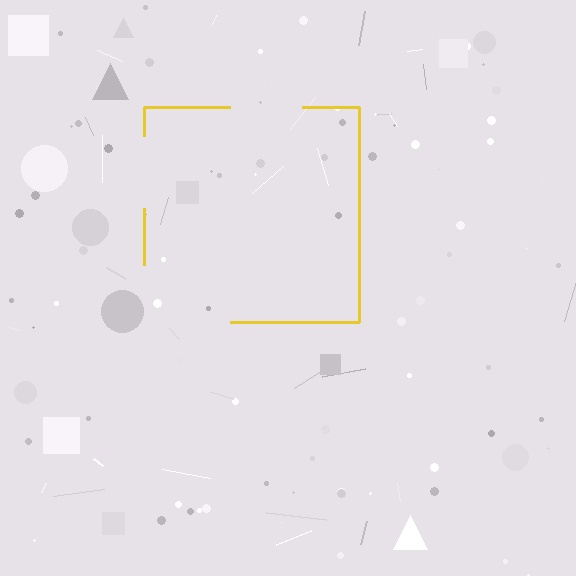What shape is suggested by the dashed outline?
The dashed outline suggests a square.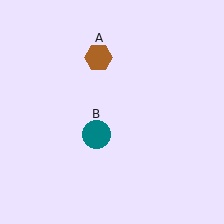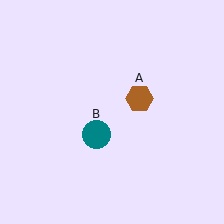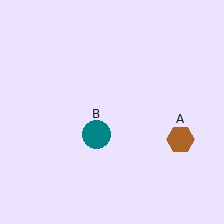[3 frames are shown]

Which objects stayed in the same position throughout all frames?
Teal circle (object B) remained stationary.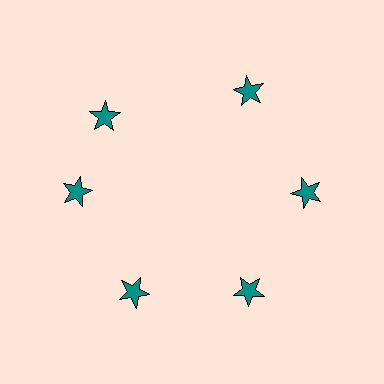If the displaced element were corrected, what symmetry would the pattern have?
It would have 6-fold rotational symmetry — the pattern would map onto itself every 60 degrees.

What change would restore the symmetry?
The symmetry would be restored by rotating it back into even spacing with its neighbors so that all 6 stars sit at equal angles and equal distance from the center.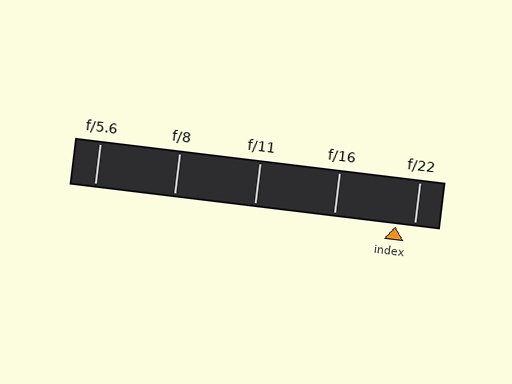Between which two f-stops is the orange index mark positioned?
The index mark is between f/16 and f/22.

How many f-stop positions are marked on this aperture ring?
There are 5 f-stop positions marked.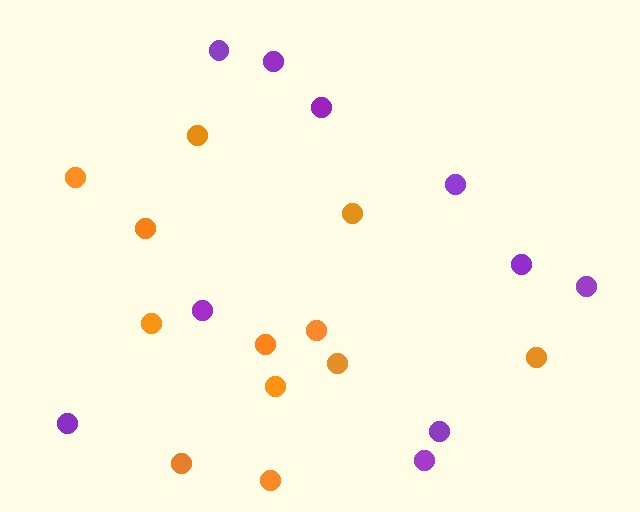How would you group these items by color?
There are 2 groups: one group of orange circles (12) and one group of purple circles (10).